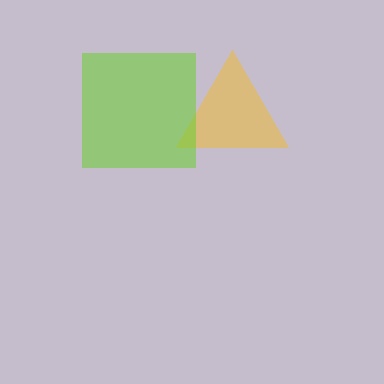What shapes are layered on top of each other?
The layered shapes are: a yellow triangle, a lime square.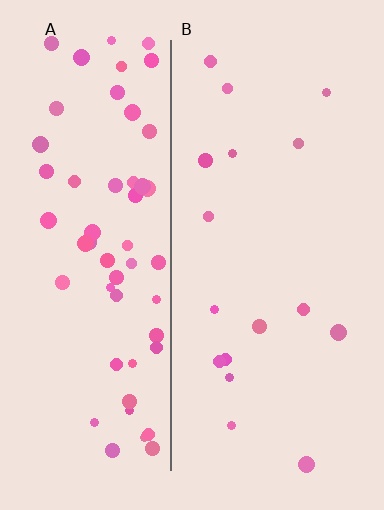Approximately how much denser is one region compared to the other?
Approximately 3.5× — region A over region B.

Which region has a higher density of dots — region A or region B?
A (the left).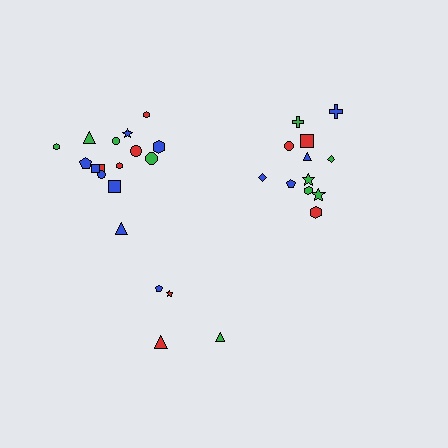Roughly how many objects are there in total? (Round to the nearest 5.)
Roughly 30 objects in total.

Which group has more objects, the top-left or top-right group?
The top-left group.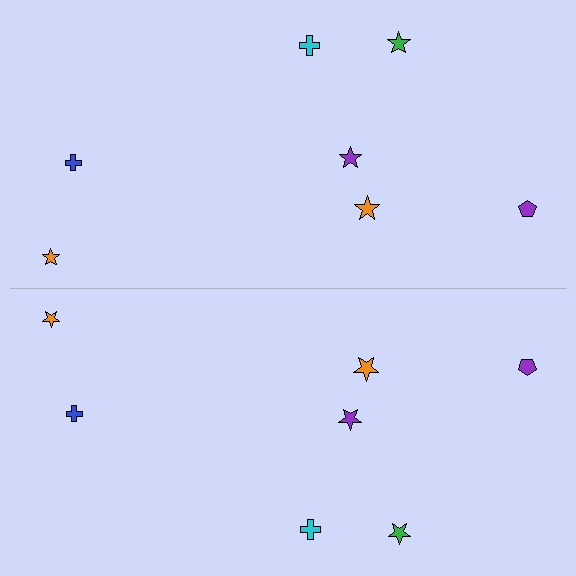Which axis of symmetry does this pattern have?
The pattern has a horizontal axis of symmetry running through the center of the image.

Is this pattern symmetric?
Yes, this pattern has bilateral (reflection) symmetry.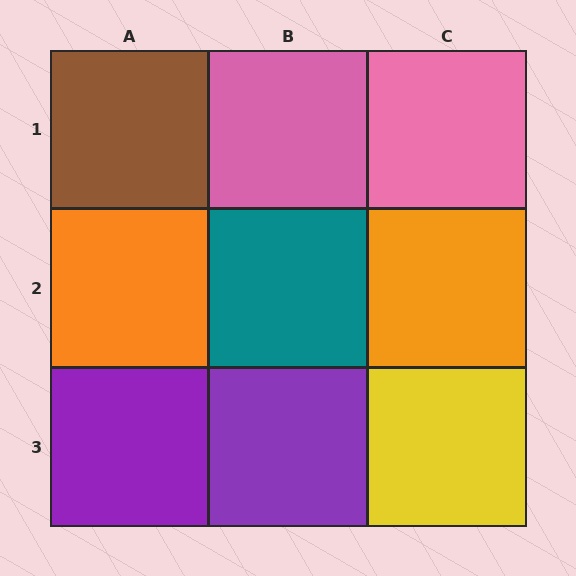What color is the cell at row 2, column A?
Orange.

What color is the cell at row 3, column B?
Purple.